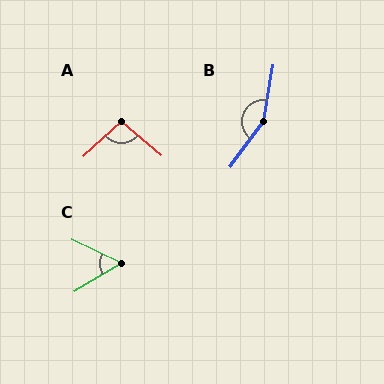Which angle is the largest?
B, at approximately 153 degrees.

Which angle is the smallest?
C, at approximately 56 degrees.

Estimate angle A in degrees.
Approximately 97 degrees.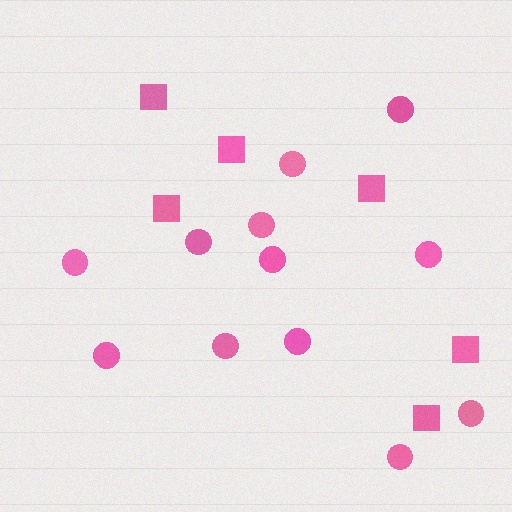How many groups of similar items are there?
There are 2 groups: one group of circles (12) and one group of squares (6).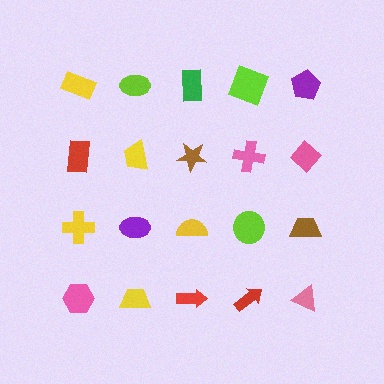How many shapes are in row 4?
5 shapes.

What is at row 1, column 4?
A lime square.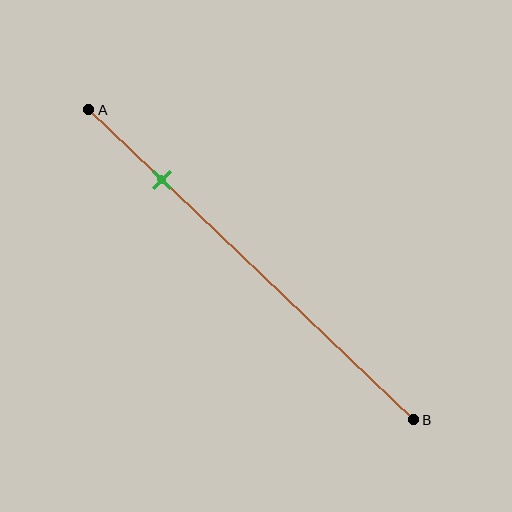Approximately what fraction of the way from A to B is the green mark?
The green mark is approximately 25% of the way from A to B.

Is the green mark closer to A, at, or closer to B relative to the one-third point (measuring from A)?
The green mark is closer to point A than the one-third point of segment AB.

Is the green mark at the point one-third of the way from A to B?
No, the mark is at about 25% from A, not at the 33% one-third point.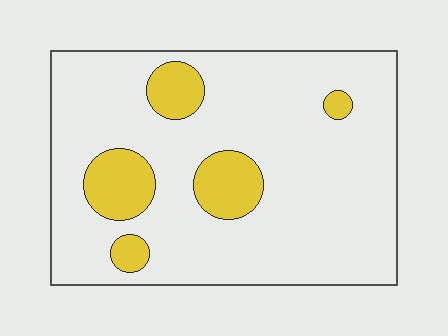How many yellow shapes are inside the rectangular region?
5.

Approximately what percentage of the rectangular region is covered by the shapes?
Approximately 15%.